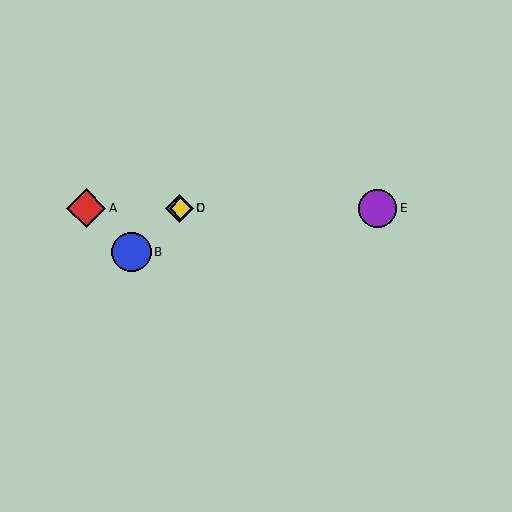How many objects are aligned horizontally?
4 objects (A, C, D, E) are aligned horizontally.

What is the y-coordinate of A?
Object A is at y≈208.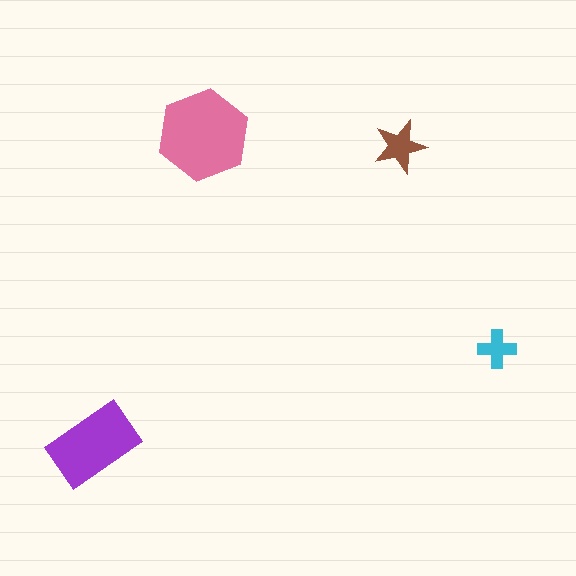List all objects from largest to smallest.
The pink hexagon, the purple rectangle, the brown star, the cyan cross.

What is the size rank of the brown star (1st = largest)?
3rd.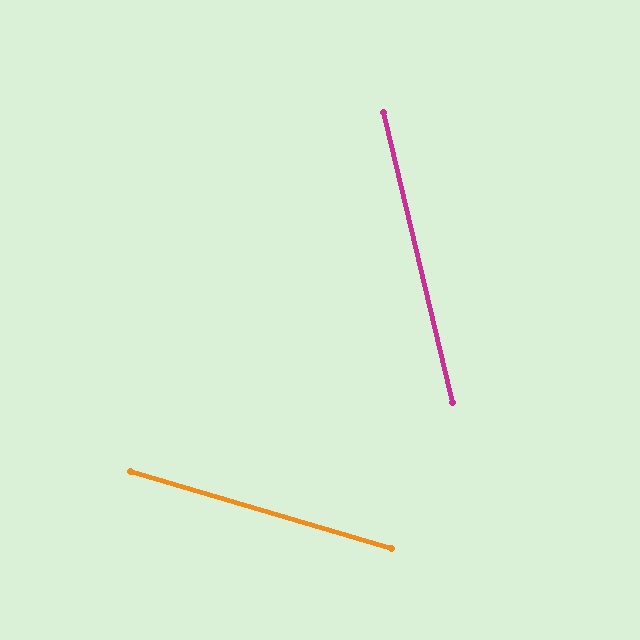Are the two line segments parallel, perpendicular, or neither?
Neither parallel nor perpendicular — they differ by about 60°.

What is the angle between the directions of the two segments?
Approximately 60 degrees.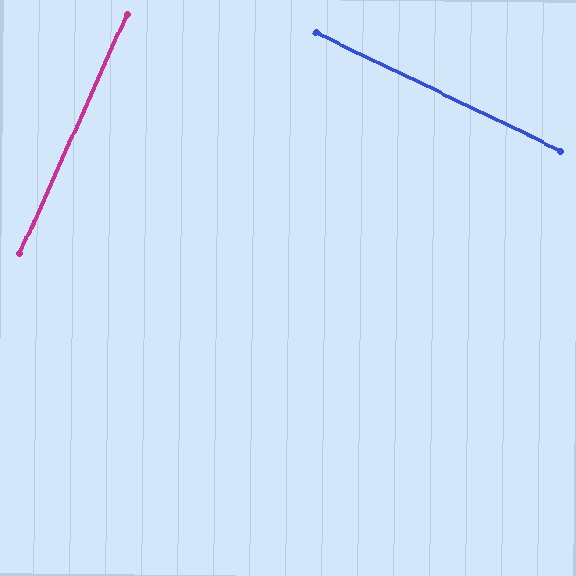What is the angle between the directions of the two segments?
Approximately 88 degrees.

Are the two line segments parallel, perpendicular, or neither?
Perpendicular — they meet at approximately 88°.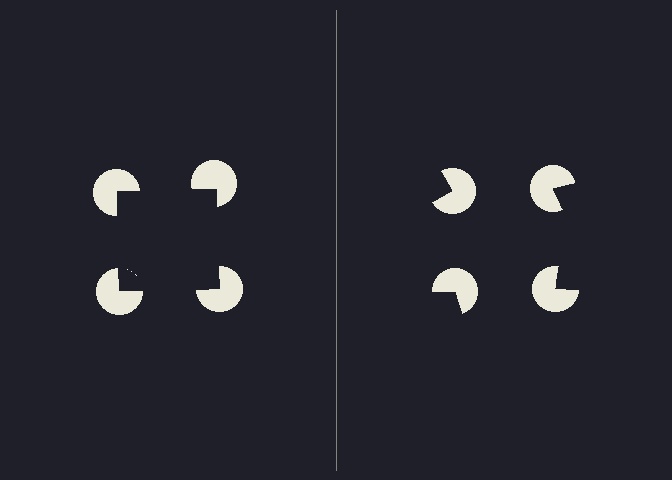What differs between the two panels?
The pac-man discs are positioned identically on both sides; only the wedge orientations differ. On the left they align to a square; on the right they are misaligned.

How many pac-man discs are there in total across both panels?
8 — 4 on each side.